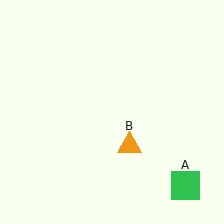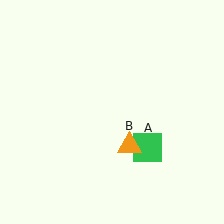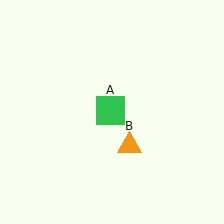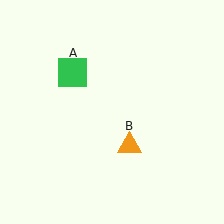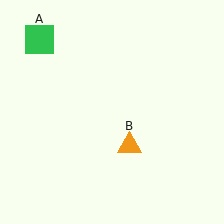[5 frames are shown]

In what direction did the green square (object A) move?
The green square (object A) moved up and to the left.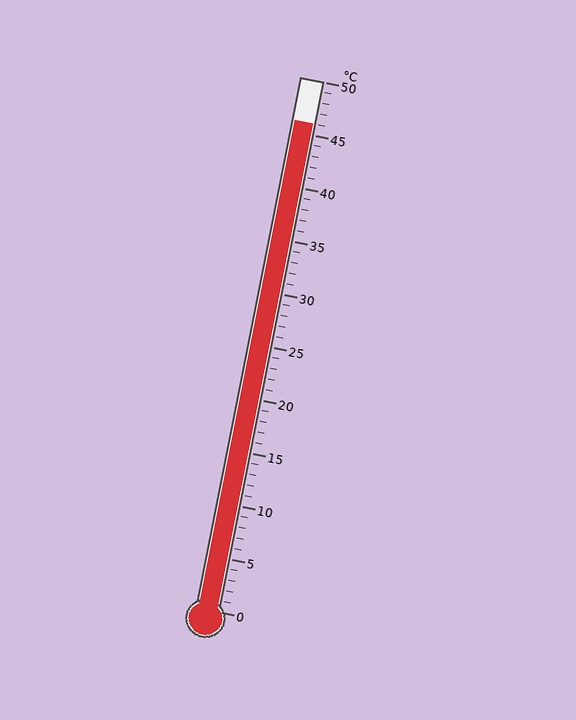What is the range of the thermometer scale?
The thermometer scale ranges from 0°C to 50°C.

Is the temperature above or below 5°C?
The temperature is above 5°C.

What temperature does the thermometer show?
The thermometer shows approximately 46°C.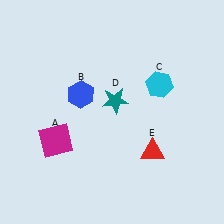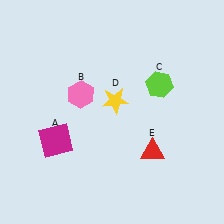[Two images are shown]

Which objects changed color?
B changed from blue to pink. C changed from cyan to lime. D changed from teal to yellow.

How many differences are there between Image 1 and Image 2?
There are 3 differences between the two images.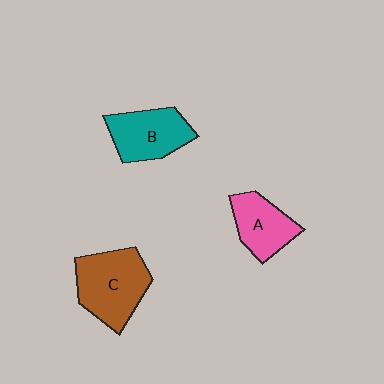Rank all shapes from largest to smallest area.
From largest to smallest: C (brown), B (teal), A (pink).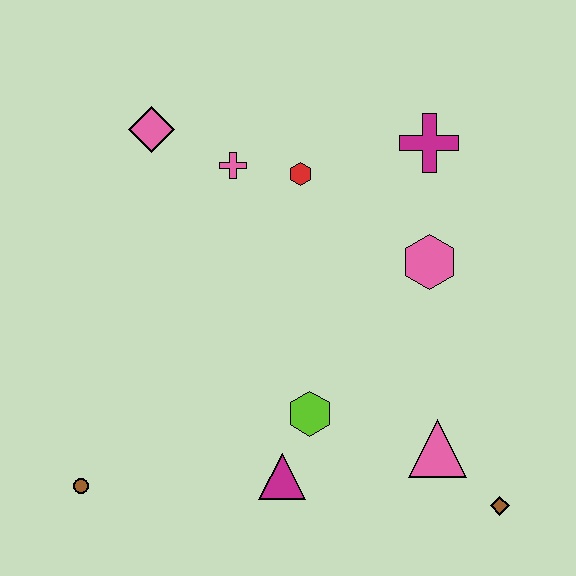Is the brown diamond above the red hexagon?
No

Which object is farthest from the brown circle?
The magenta cross is farthest from the brown circle.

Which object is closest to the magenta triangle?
The lime hexagon is closest to the magenta triangle.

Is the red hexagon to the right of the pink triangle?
No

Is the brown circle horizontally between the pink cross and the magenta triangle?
No